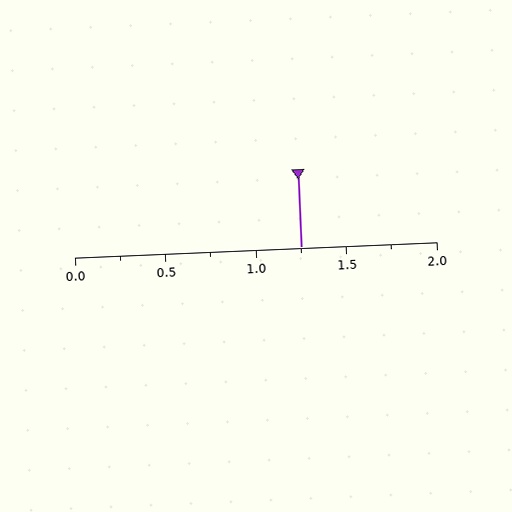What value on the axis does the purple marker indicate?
The marker indicates approximately 1.25.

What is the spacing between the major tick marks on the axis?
The major ticks are spaced 0.5 apart.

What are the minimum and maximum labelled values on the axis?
The axis runs from 0.0 to 2.0.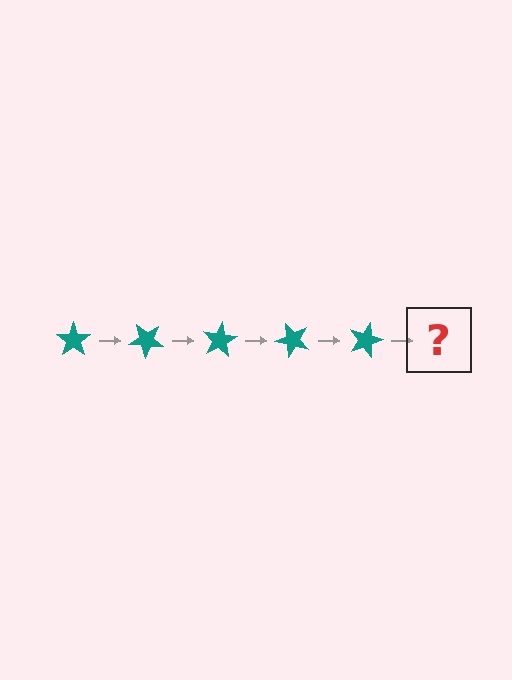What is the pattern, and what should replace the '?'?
The pattern is that the star rotates 40 degrees each step. The '?' should be a teal star rotated 200 degrees.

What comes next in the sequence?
The next element should be a teal star rotated 200 degrees.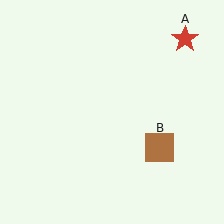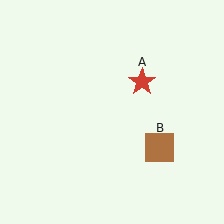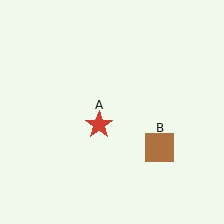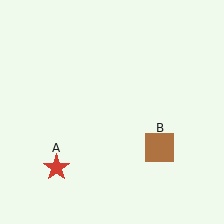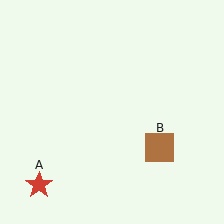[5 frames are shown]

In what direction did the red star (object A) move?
The red star (object A) moved down and to the left.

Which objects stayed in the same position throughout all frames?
Brown square (object B) remained stationary.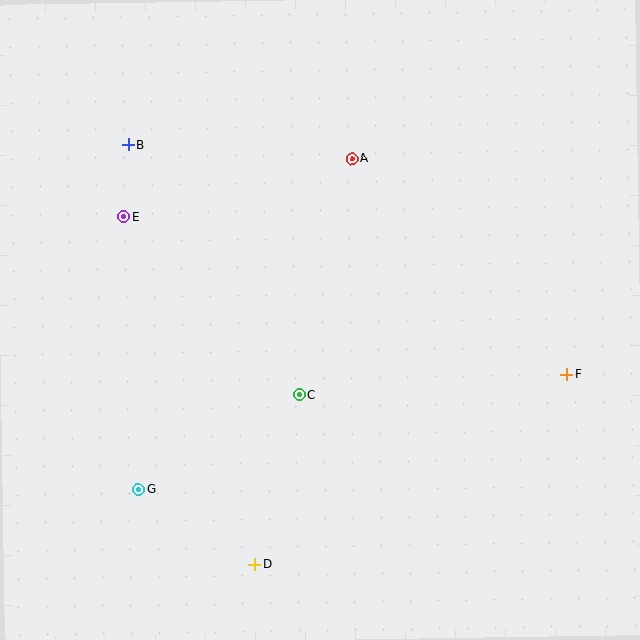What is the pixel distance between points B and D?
The distance between B and D is 438 pixels.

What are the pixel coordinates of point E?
Point E is at (124, 217).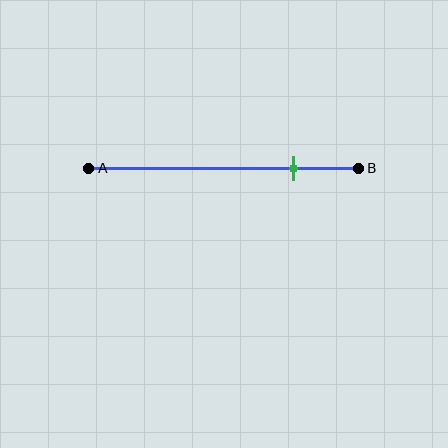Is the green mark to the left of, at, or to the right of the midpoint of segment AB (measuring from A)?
The green mark is to the right of the midpoint of segment AB.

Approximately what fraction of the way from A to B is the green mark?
The green mark is approximately 75% of the way from A to B.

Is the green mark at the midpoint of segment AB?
No, the mark is at about 75% from A, not at the 50% midpoint.